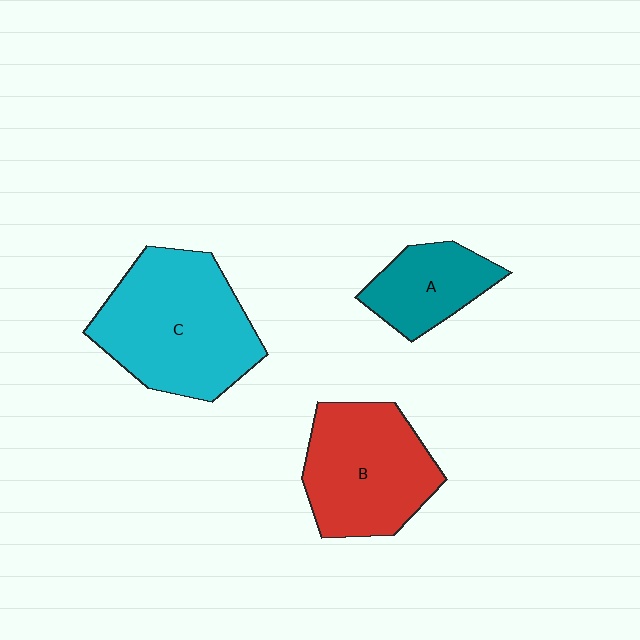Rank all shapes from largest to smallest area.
From largest to smallest: C (cyan), B (red), A (teal).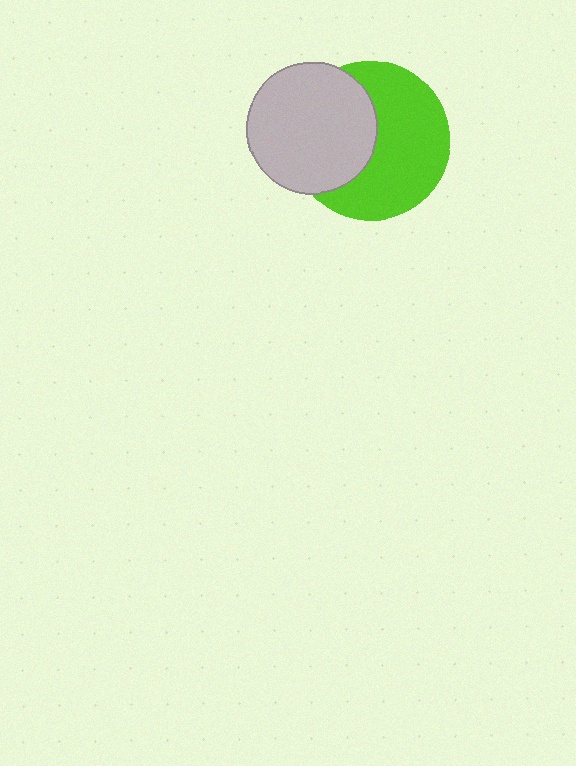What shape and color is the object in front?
The object in front is a light gray circle.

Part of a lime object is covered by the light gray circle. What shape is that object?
It is a circle.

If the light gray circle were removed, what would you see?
You would see the complete lime circle.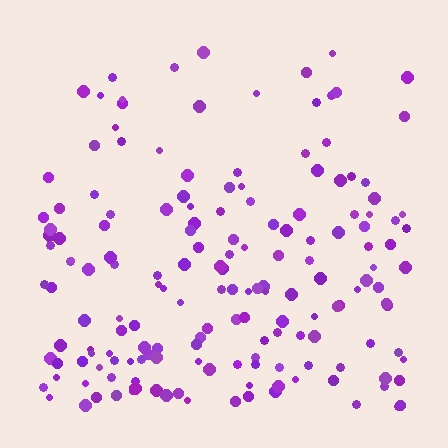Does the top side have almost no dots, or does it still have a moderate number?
Still a moderate number, just noticeably fewer than the bottom.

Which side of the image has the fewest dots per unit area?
The top.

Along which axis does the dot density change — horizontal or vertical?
Vertical.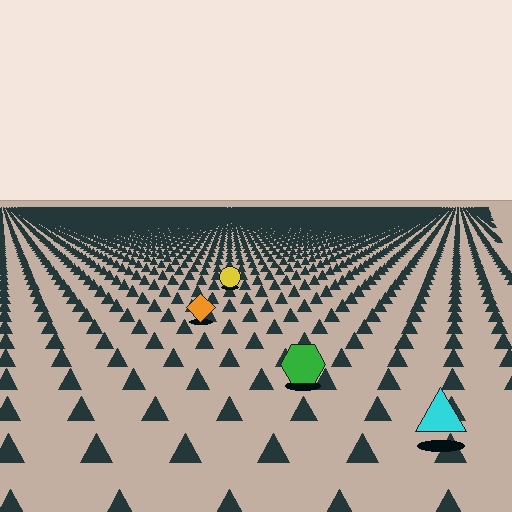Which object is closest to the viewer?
The cyan triangle is closest. The texture marks near it are larger and more spread out.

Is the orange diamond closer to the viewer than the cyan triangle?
No. The cyan triangle is closer — you can tell from the texture gradient: the ground texture is coarser near it.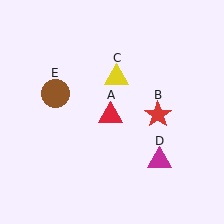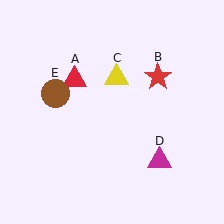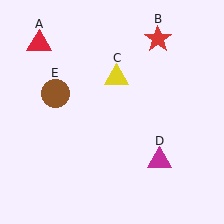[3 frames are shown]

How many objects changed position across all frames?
2 objects changed position: red triangle (object A), red star (object B).